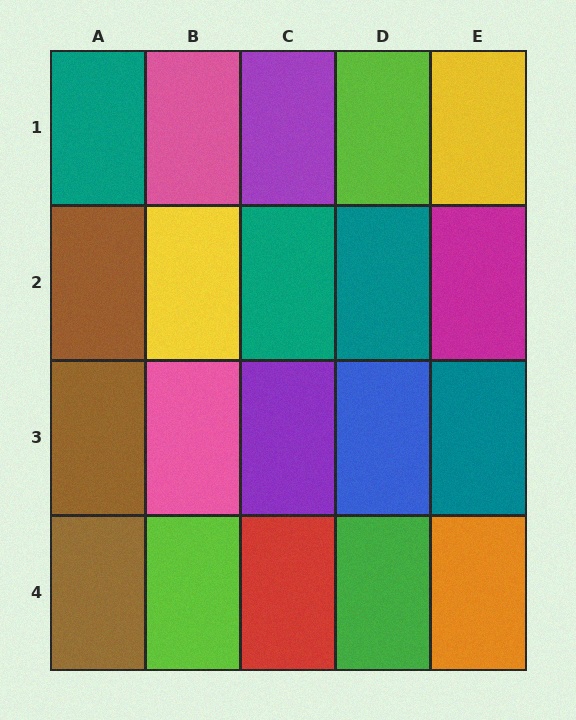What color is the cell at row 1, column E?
Yellow.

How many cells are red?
1 cell is red.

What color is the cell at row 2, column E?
Magenta.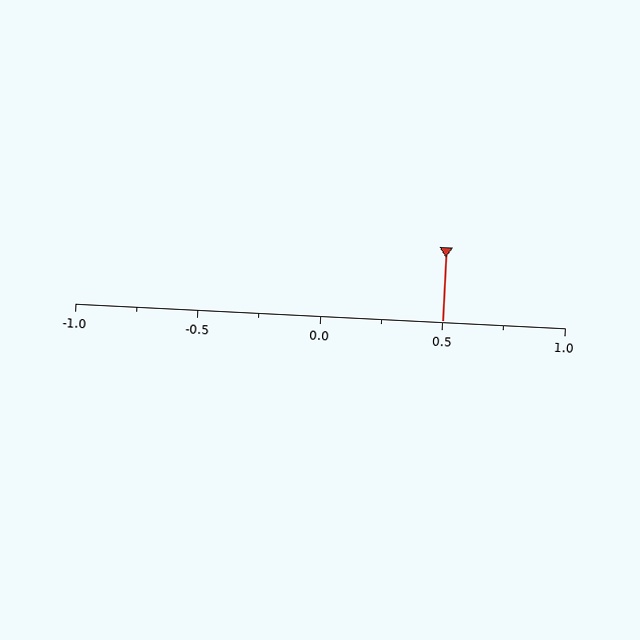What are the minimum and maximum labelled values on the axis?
The axis runs from -1.0 to 1.0.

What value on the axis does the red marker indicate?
The marker indicates approximately 0.5.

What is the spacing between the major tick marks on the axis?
The major ticks are spaced 0.5 apart.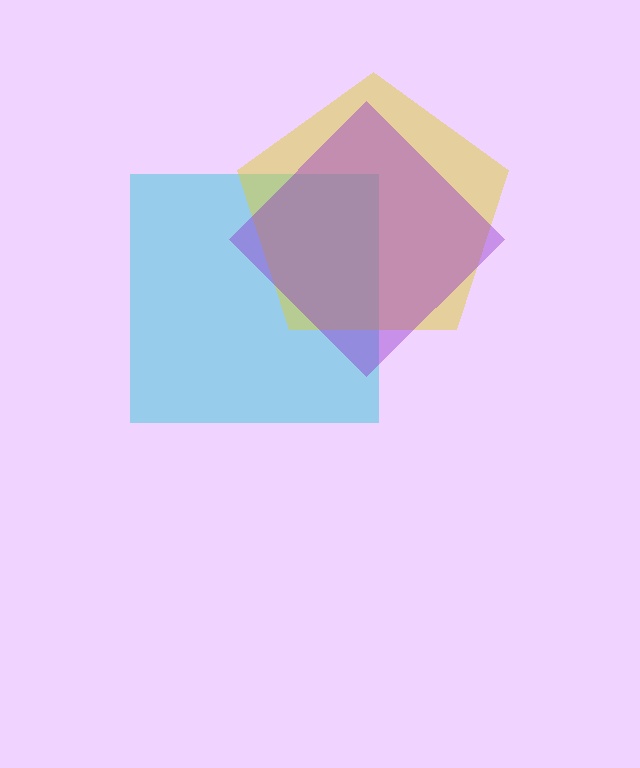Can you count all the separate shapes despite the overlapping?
Yes, there are 3 separate shapes.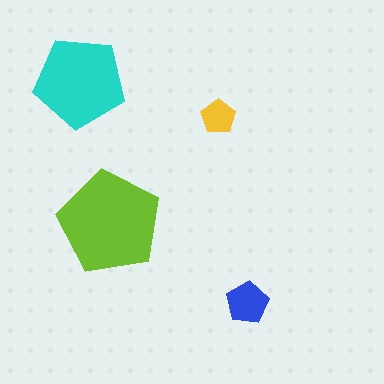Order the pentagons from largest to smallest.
the lime one, the cyan one, the blue one, the yellow one.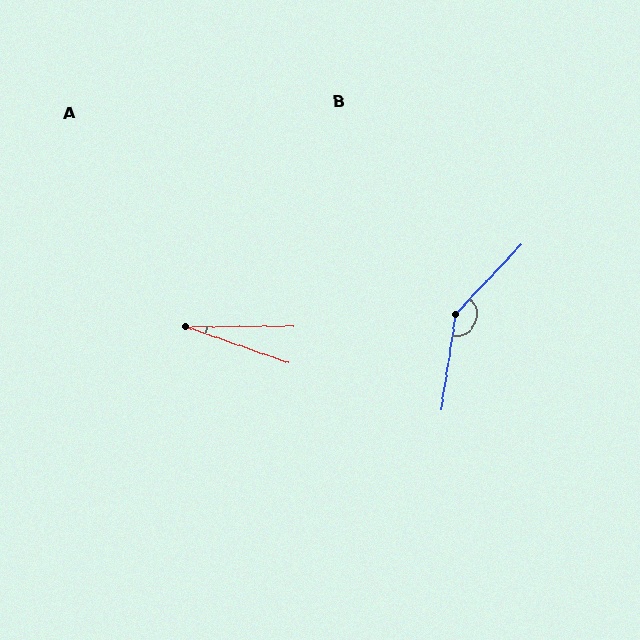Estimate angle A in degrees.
Approximately 19 degrees.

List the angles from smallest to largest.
A (19°), B (145°).